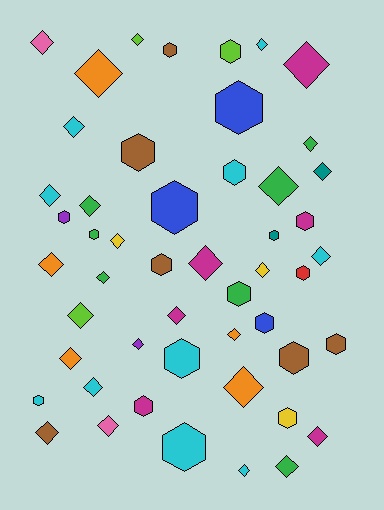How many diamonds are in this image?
There are 29 diamonds.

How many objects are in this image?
There are 50 objects.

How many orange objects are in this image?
There are 5 orange objects.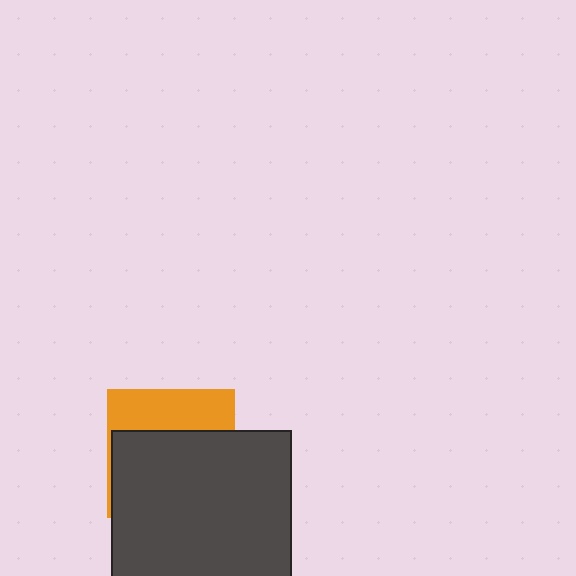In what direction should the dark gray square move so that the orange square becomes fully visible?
The dark gray square should move down. That is the shortest direction to clear the overlap and leave the orange square fully visible.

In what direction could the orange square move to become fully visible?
The orange square could move up. That would shift it out from behind the dark gray square entirely.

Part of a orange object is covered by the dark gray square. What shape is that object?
It is a square.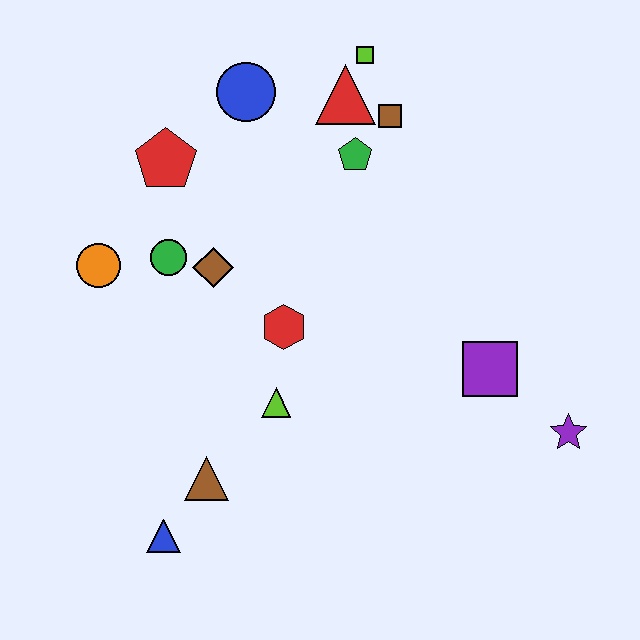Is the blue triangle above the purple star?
No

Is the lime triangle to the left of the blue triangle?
No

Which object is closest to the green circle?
The brown diamond is closest to the green circle.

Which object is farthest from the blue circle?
The purple star is farthest from the blue circle.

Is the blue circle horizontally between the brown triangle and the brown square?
Yes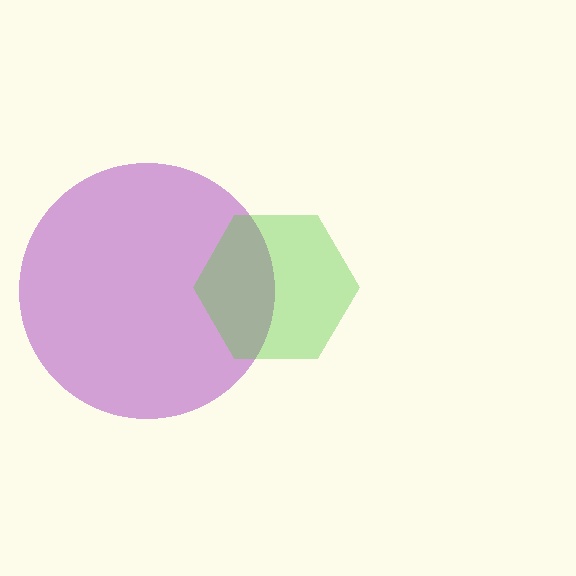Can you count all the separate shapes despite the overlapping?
Yes, there are 2 separate shapes.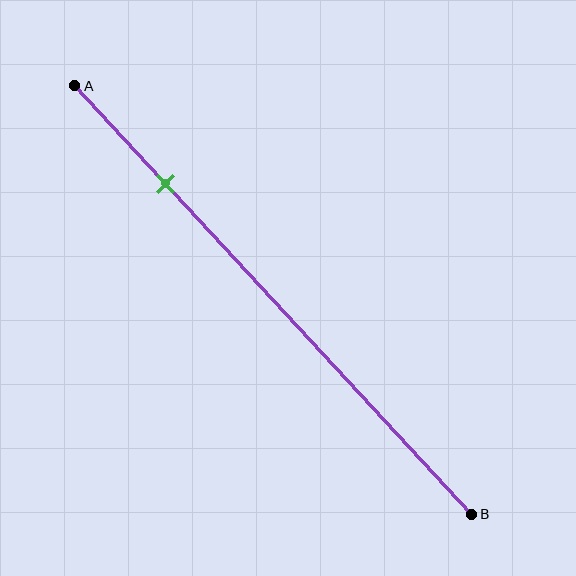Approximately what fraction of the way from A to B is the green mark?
The green mark is approximately 25% of the way from A to B.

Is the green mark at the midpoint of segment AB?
No, the mark is at about 25% from A, not at the 50% midpoint.